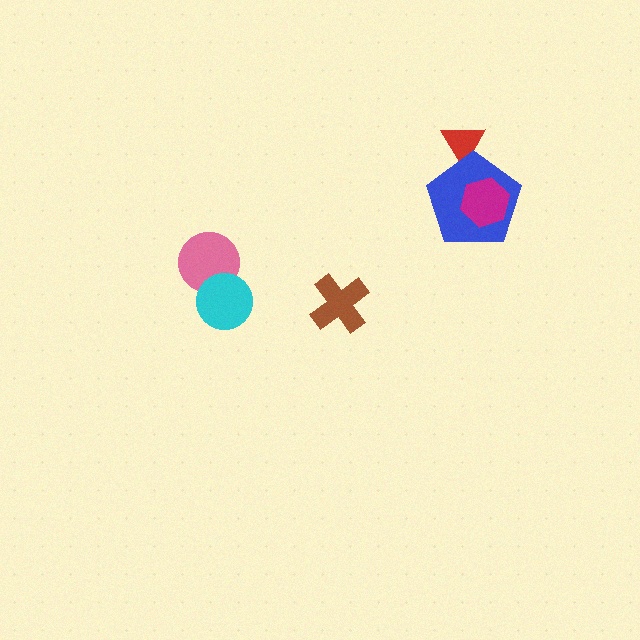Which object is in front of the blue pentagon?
The magenta hexagon is in front of the blue pentagon.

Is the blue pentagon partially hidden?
Yes, it is partially covered by another shape.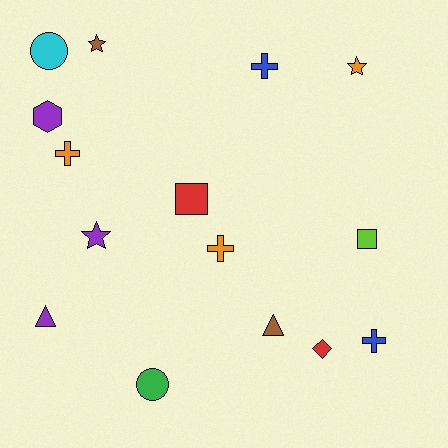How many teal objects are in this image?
There are no teal objects.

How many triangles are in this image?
There are 2 triangles.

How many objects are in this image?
There are 15 objects.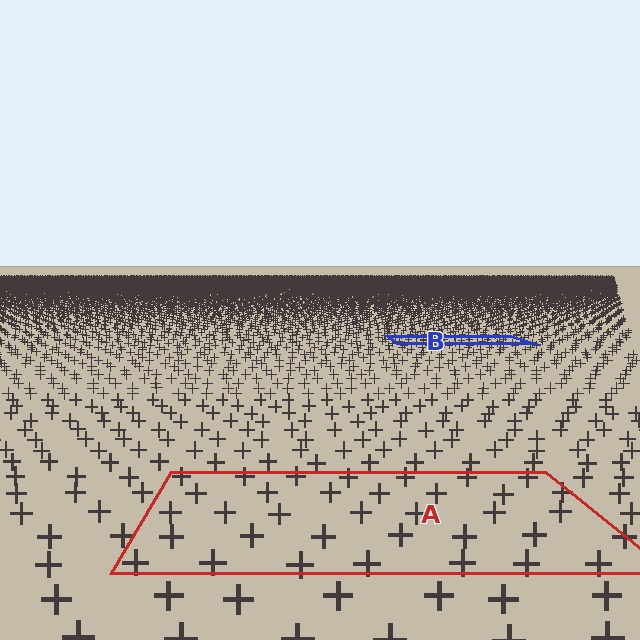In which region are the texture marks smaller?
The texture marks are smaller in region B, because it is farther away.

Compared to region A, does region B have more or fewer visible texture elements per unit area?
Region B has more texture elements per unit area — they are packed more densely because it is farther away.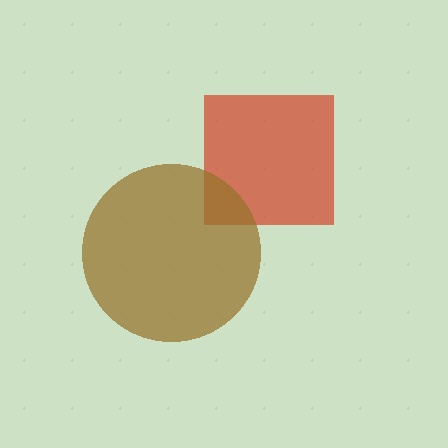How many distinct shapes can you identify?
There are 2 distinct shapes: a red square, a brown circle.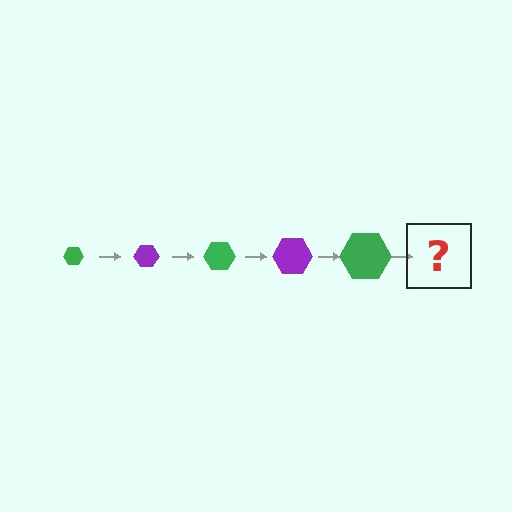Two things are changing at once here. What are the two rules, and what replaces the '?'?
The two rules are that the hexagon grows larger each step and the color cycles through green and purple. The '?' should be a purple hexagon, larger than the previous one.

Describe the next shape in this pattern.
It should be a purple hexagon, larger than the previous one.